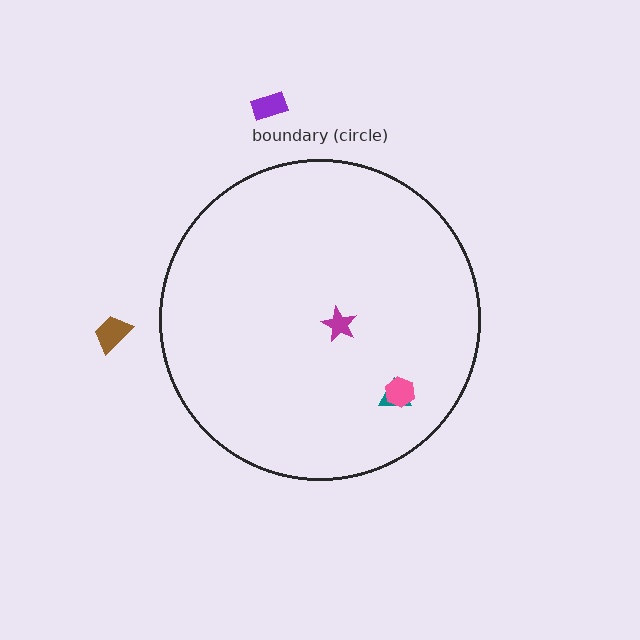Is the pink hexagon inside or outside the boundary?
Inside.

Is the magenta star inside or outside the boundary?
Inside.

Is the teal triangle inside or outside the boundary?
Inside.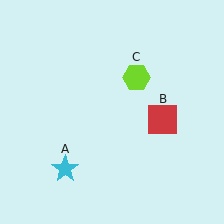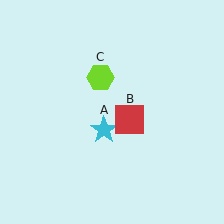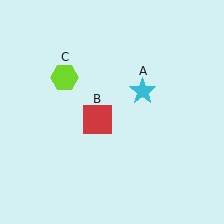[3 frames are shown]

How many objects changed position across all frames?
3 objects changed position: cyan star (object A), red square (object B), lime hexagon (object C).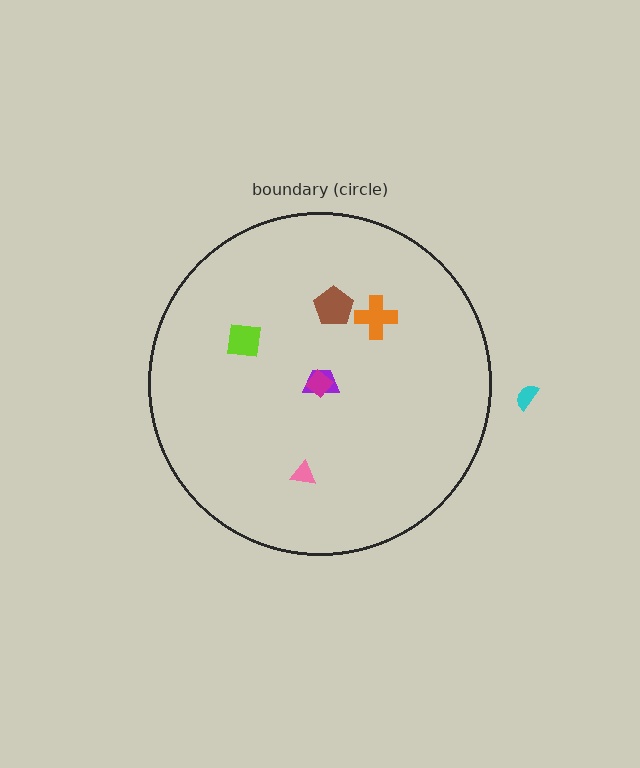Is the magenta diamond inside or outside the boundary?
Inside.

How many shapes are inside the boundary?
6 inside, 1 outside.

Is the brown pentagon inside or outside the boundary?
Inside.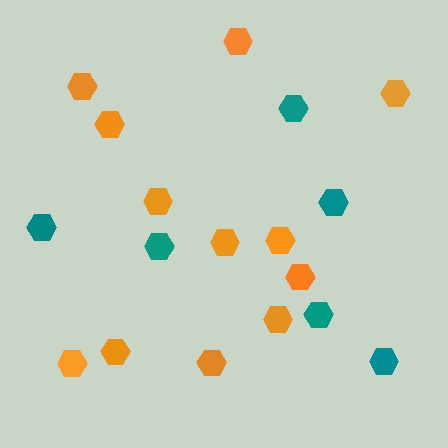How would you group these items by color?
There are 2 groups: one group of teal hexagons (6) and one group of orange hexagons (12).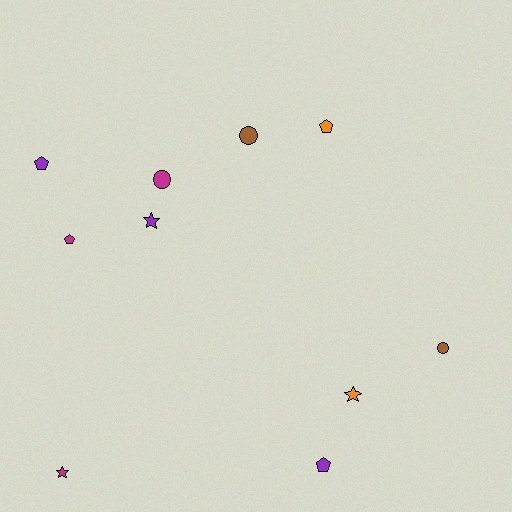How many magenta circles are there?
There is 1 magenta circle.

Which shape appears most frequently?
Pentagon, with 4 objects.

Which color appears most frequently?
Magenta, with 3 objects.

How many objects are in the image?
There are 10 objects.